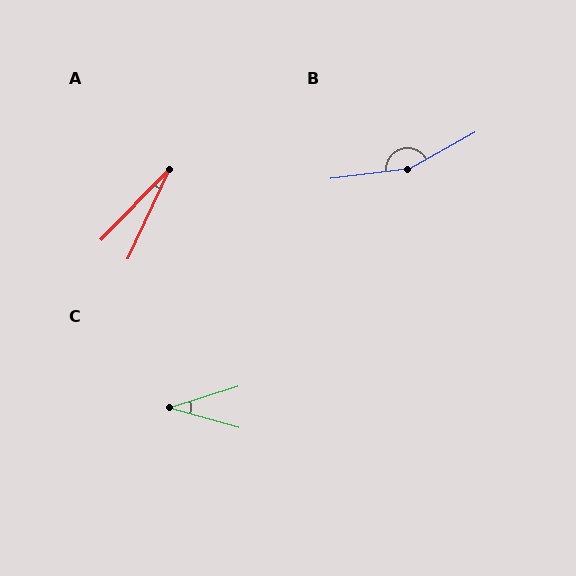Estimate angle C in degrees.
Approximately 33 degrees.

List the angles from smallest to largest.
A (19°), C (33°), B (158°).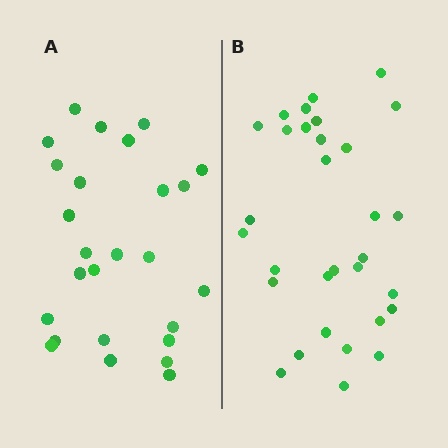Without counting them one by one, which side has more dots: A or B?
Region B (the right region) has more dots.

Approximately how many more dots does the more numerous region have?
Region B has about 5 more dots than region A.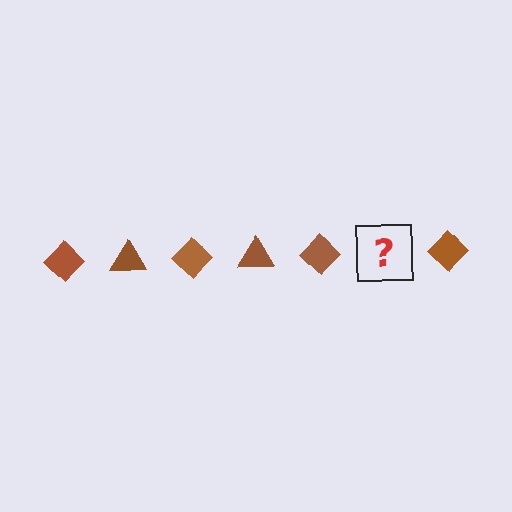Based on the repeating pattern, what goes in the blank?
The blank should be a brown triangle.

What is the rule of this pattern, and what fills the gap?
The rule is that the pattern cycles through diamond, triangle shapes in brown. The gap should be filled with a brown triangle.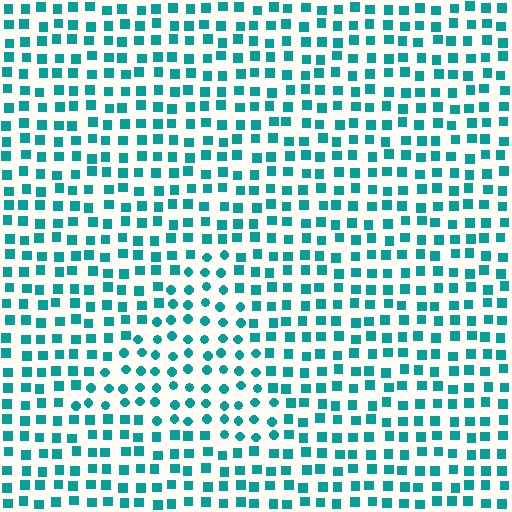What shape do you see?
I see a triangle.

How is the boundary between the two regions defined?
The boundary is defined by a change in element shape: circles inside vs. squares outside. All elements share the same color and spacing.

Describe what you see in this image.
The image is filled with small teal elements arranged in a uniform grid. A triangle-shaped region contains circles, while the surrounding area contains squares. The boundary is defined purely by the change in element shape.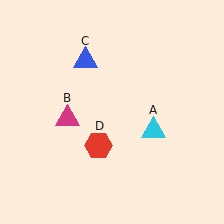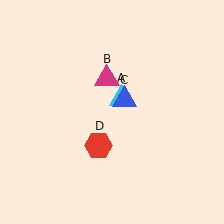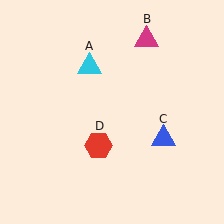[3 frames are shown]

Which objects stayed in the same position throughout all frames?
Red hexagon (object D) remained stationary.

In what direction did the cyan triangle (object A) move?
The cyan triangle (object A) moved up and to the left.